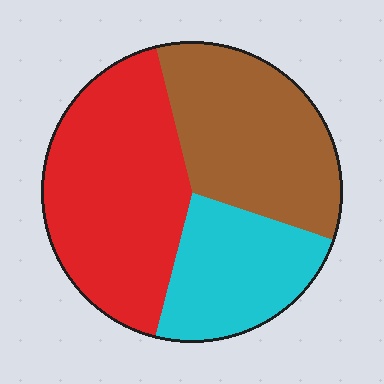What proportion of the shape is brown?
Brown takes up about one third (1/3) of the shape.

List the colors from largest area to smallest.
From largest to smallest: red, brown, cyan.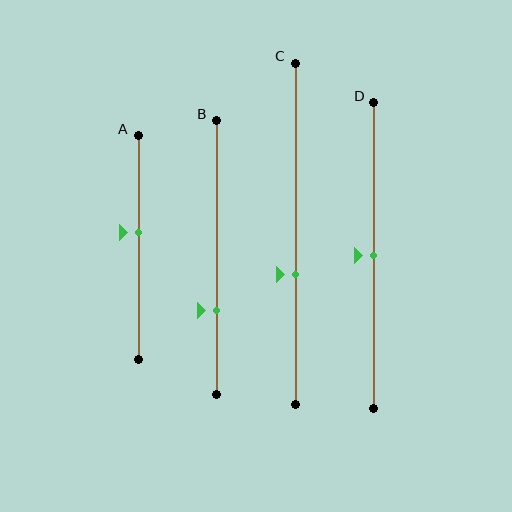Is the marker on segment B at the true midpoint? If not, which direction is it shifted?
No, the marker on segment B is shifted downward by about 19% of the segment length.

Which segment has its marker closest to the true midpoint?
Segment D has its marker closest to the true midpoint.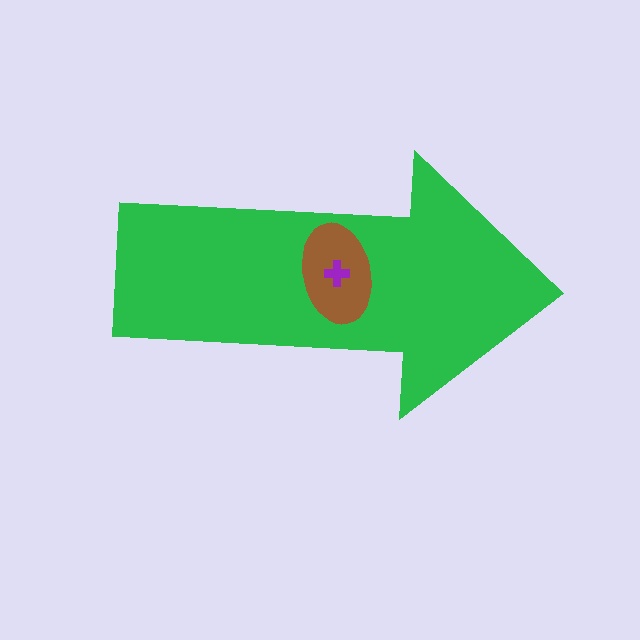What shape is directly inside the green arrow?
The brown ellipse.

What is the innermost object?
The purple cross.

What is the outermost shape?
The green arrow.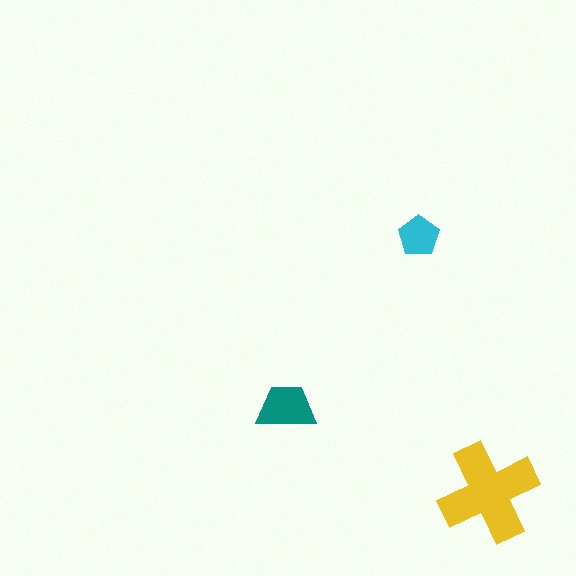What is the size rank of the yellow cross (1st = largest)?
1st.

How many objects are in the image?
There are 3 objects in the image.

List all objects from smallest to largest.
The cyan pentagon, the teal trapezoid, the yellow cross.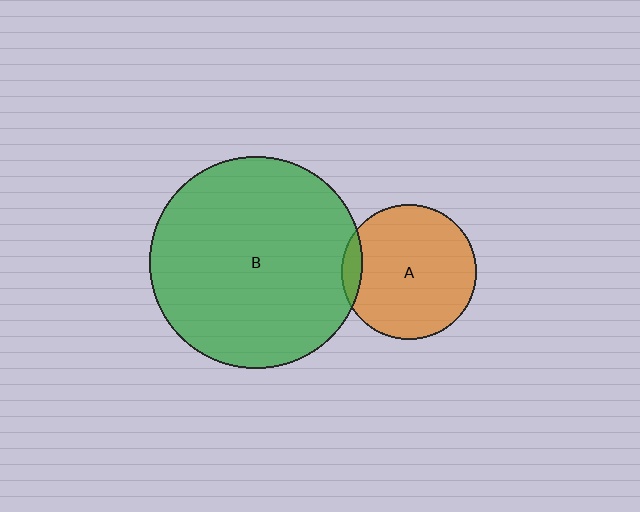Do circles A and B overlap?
Yes.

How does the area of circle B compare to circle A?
Approximately 2.5 times.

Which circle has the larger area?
Circle B (green).